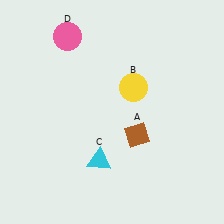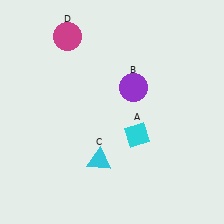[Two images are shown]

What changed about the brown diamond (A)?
In Image 1, A is brown. In Image 2, it changed to cyan.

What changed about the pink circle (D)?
In Image 1, D is pink. In Image 2, it changed to magenta.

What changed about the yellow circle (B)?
In Image 1, B is yellow. In Image 2, it changed to purple.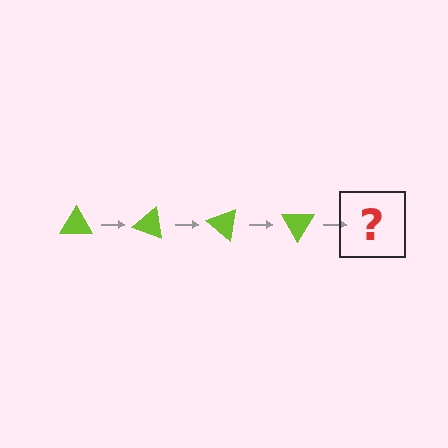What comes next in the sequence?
The next element should be a lime triangle rotated 80 degrees.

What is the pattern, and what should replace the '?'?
The pattern is that the triangle rotates 20 degrees each step. The '?' should be a lime triangle rotated 80 degrees.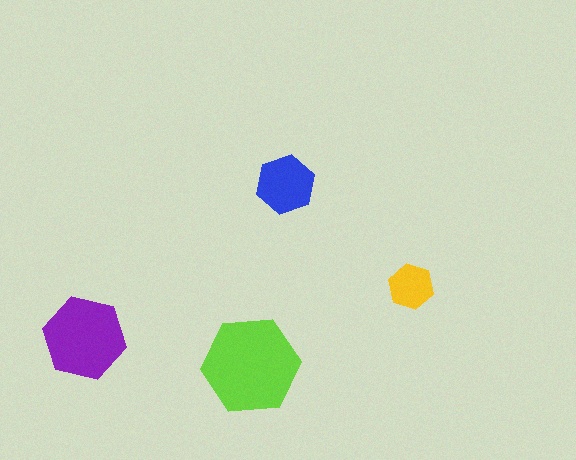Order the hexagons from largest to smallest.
the lime one, the purple one, the blue one, the yellow one.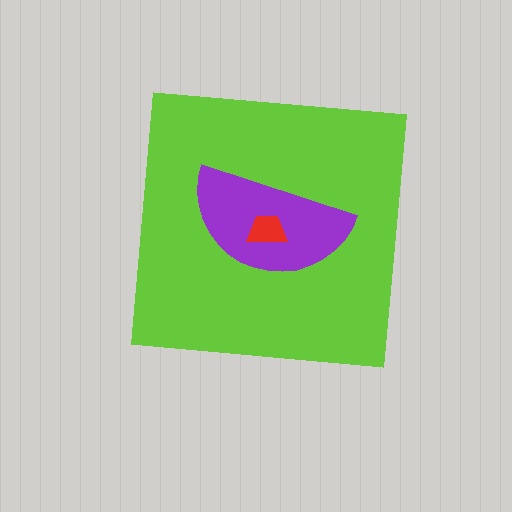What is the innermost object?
The red trapezoid.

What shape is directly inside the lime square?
The purple semicircle.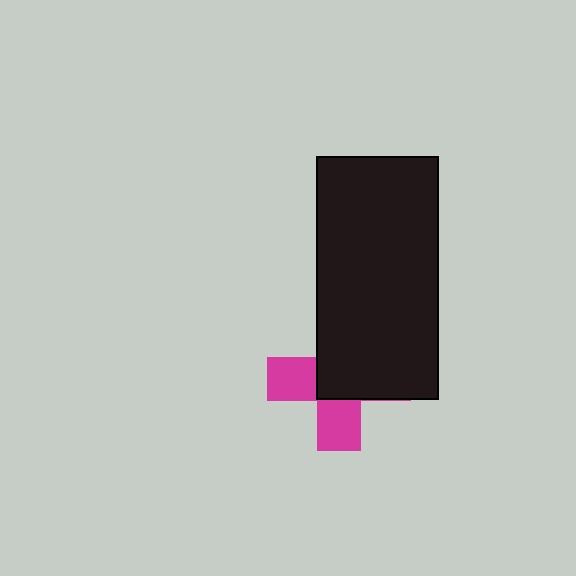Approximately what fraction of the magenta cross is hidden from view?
Roughly 58% of the magenta cross is hidden behind the black rectangle.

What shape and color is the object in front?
The object in front is a black rectangle.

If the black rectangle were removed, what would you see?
You would see the complete magenta cross.